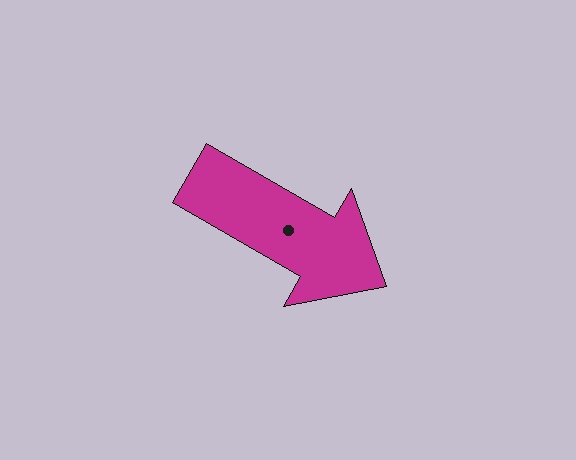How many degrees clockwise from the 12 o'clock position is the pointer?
Approximately 120 degrees.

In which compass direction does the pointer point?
Southeast.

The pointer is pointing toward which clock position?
Roughly 4 o'clock.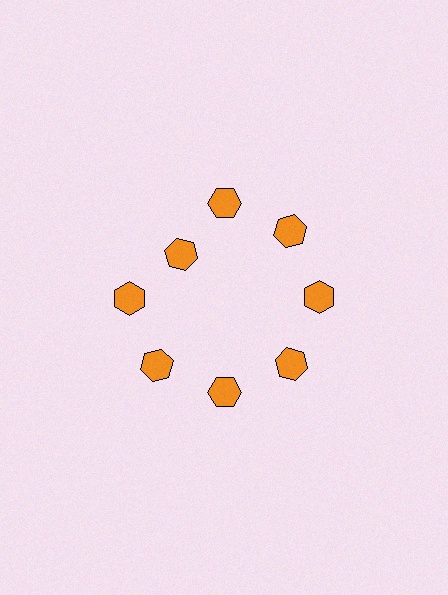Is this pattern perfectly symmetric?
No. The 8 orange hexagons are arranged in a ring, but one element near the 10 o'clock position is pulled inward toward the center, breaking the 8-fold rotational symmetry.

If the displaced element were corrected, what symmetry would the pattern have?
It would have 8-fold rotational symmetry — the pattern would map onto itself every 45 degrees.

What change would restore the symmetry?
The symmetry would be restored by moving it outward, back onto the ring so that all 8 hexagons sit at equal angles and equal distance from the center.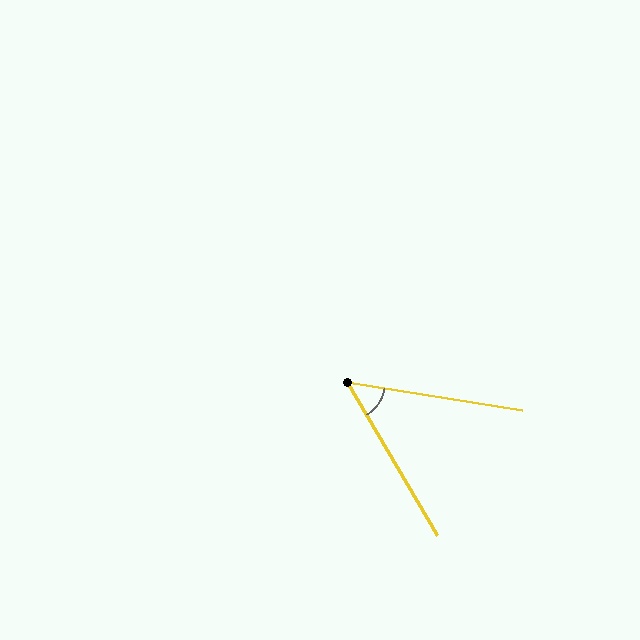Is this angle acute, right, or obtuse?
It is acute.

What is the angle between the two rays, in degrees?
Approximately 51 degrees.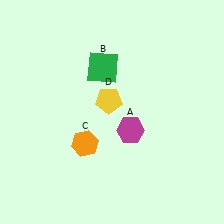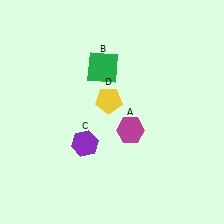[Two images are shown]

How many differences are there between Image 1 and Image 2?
There is 1 difference between the two images.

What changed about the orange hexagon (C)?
In Image 1, C is orange. In Image 2, it changed to purple.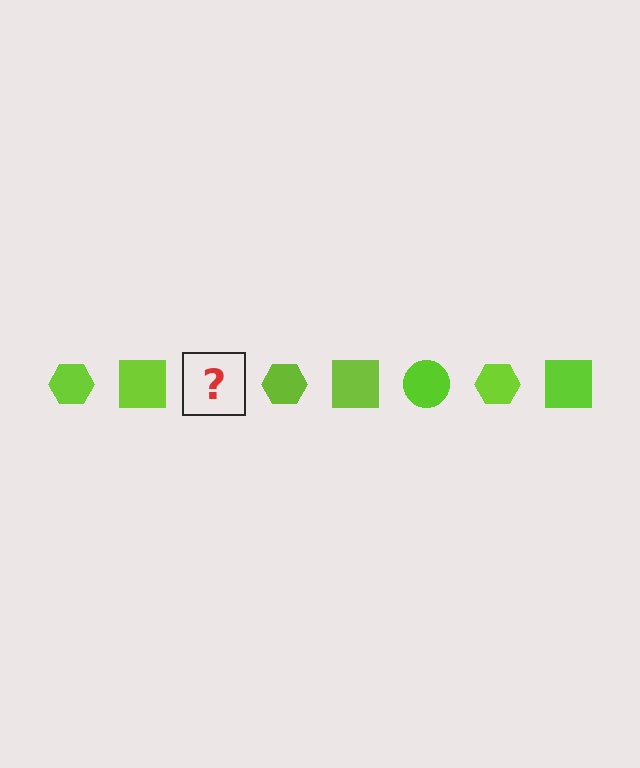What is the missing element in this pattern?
The missing element is a lime circle.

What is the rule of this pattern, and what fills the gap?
The rule is that the pattern cycles through hexagon, square, circle shapes in lime. The gap should be filled with a lime circle.